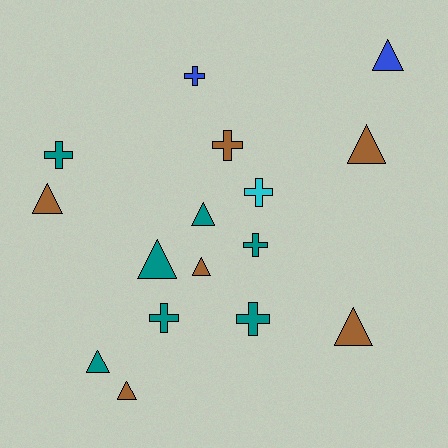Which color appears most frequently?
Teal, with 7 objects.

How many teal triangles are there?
There are 3 teal triangles.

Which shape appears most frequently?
Triangle, with 9 objects.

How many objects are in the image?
There are 16 objects.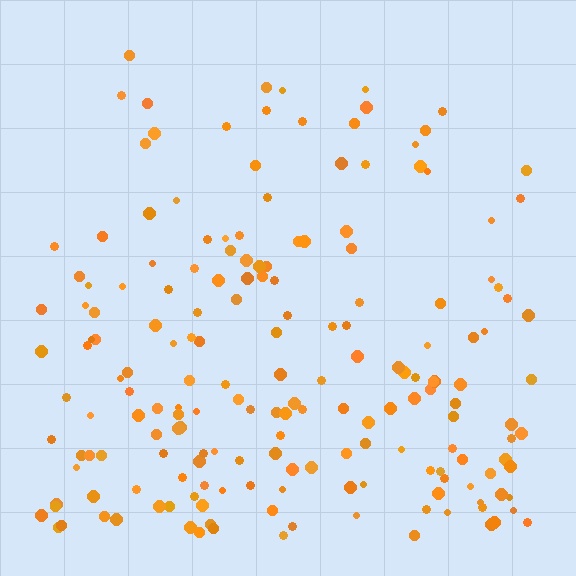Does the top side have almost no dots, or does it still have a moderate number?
Still a moderate number, just noticeably fewer than the bottom.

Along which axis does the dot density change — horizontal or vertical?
Vertical.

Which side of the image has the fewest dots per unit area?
The top.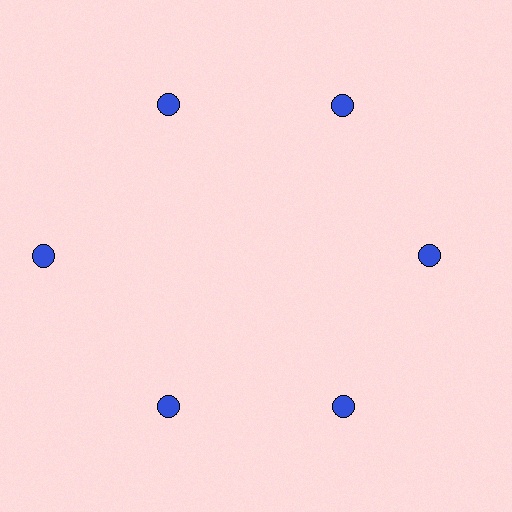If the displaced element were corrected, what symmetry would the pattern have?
It would have 6-fold rotational symmetry — the pattern would map onto itself every 60 degrees.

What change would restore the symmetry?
The symmetry would be restored by moving it inward, back onto the ring so that all 6 circles sit at equal angles and equal distance from the center.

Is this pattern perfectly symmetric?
No. The 6 blue circles are arranged in a ring, but one element near the 9 o'clock position is pushed outward from the center, breaking the 6-fold rotational symmetry.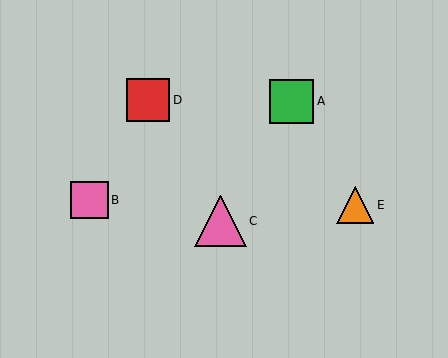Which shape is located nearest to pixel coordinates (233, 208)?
The pink triangle (labeled C) at (221, 221) is nearest to that location.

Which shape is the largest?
The pink triangle (labeled C) is the largest.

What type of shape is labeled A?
Shape A is a green square.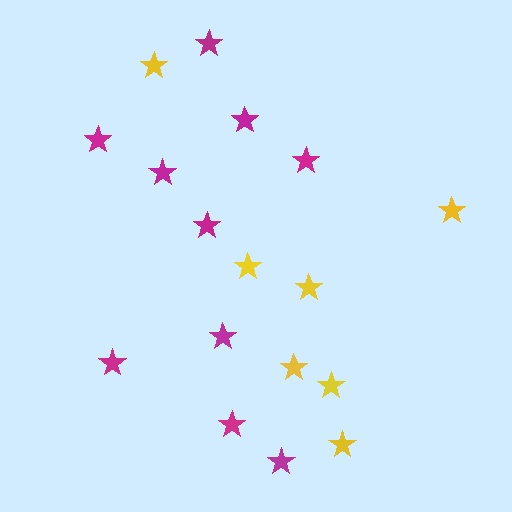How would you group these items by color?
There are 2 groups: one group of magenta stars (10) and one group of yellow stars (7).